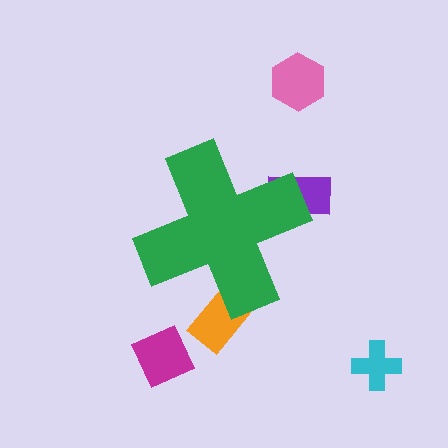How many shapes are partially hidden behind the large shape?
2 shapes are partially hidden.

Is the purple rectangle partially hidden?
Yes, the purple rectangle is partially hidden behind the green cross.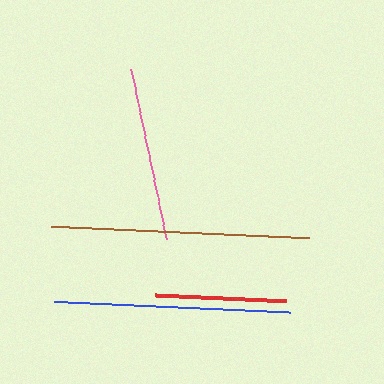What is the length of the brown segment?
The brown segment is approximately 258 pixels long.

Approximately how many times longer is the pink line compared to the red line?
The pink line is approximately 1.3 times the length of the red line.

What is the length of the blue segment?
The blue segment is approximately 236 pixels long.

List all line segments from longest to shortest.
From longest to shortest: brown, blue, pink, red.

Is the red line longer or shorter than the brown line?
The brown line is longer than the red line.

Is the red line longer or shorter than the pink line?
The pink line is longer than the red line.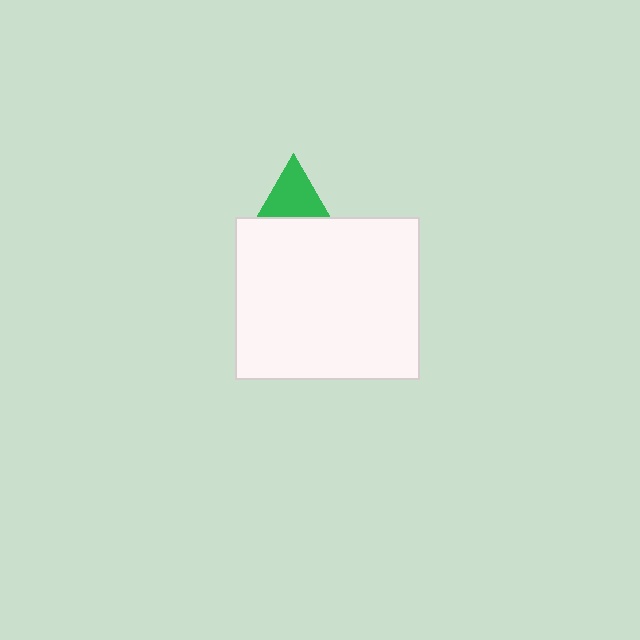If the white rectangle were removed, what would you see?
You would see the complete green triangle.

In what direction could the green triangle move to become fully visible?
The green triangle could move up. That would shift it out from behind the white rectangle entirely.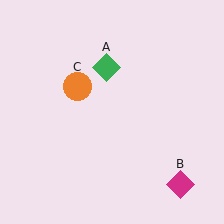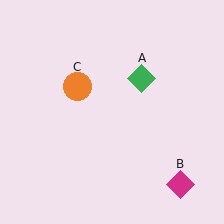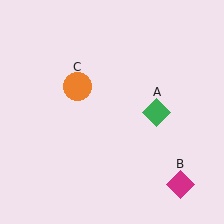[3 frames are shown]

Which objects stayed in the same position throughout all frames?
Magenta diamond (object B) and orange circle (object C) remained stationary.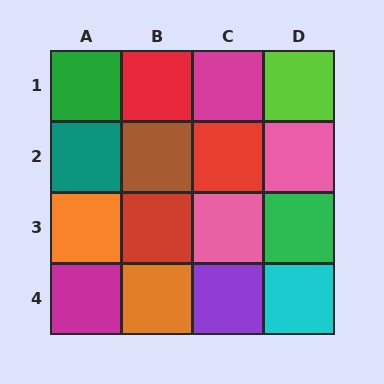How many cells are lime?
1 cell is lime.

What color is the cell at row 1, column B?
Red.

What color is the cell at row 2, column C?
Red.